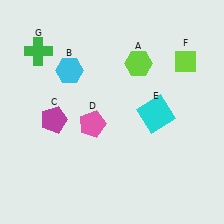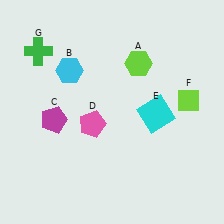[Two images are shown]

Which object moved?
The lime diamond (F) moved down.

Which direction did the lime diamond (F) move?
The lime diamond (F) moved down.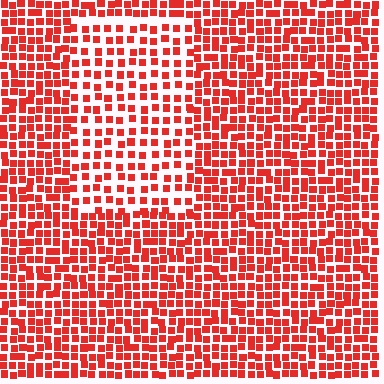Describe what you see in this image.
The image contains small red elements arranged at two different densities. A rectangle-shaped region is visible where the elements are less densely packed than the surrounding area.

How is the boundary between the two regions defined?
The boundary is defined by a change in element density (approximately 1.7x ratio). All elements are the same color, size, and shape.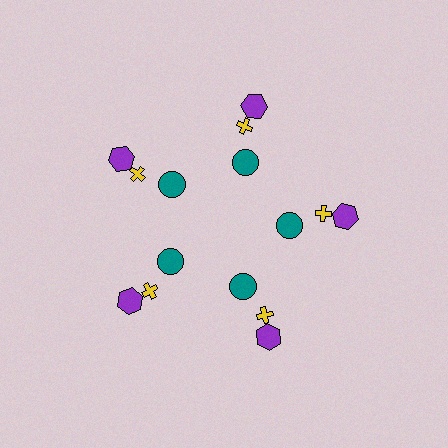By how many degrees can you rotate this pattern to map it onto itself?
The pattern maps onto itself every 72 degrees of rotation.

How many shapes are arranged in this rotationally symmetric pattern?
There are 15 shapes, arranged in 5 groups of 3.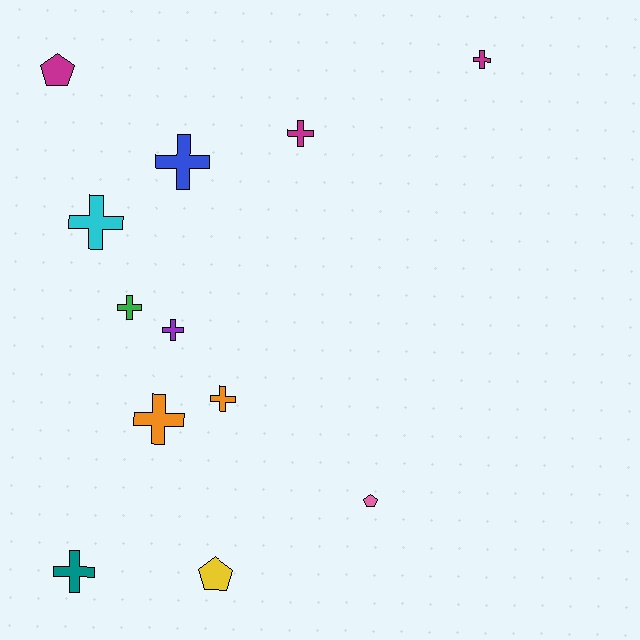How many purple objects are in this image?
There is 1 purple object.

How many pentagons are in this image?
There are 3 pentagons.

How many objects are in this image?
There are 12 objects.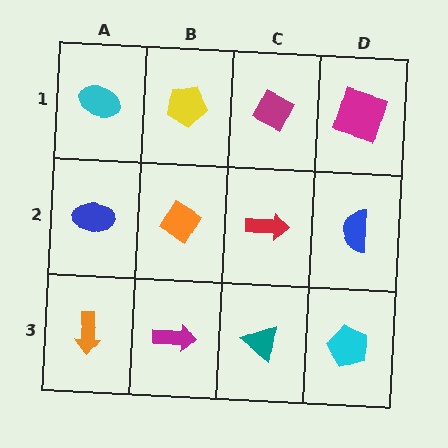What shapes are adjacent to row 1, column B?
An orange diamond (row 2, column B), a cyan ellipse (row 1, column A), a magenta diamond (row 1, column C).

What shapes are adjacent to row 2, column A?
A cyan ellipse (row 1, column A), an orange arrow (row 3, column A), an orange diamond (row 2, column B).